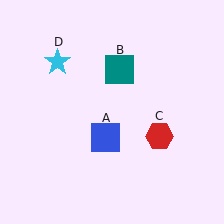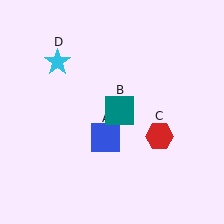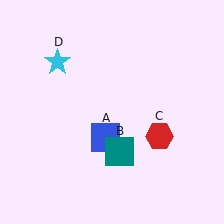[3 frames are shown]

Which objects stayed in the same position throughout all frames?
Blue square (object A) and red hexagon (object C) and cyan star (object D) remained stationary.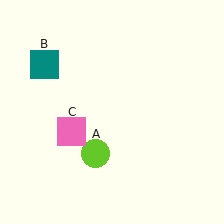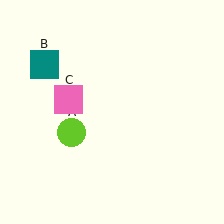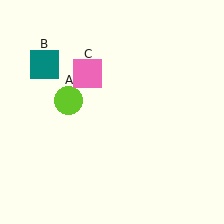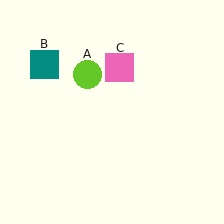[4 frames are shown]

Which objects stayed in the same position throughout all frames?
Teal square (object B) remained stationary.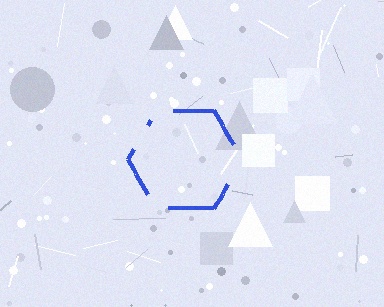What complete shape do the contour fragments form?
The contour fragments form a hexagon.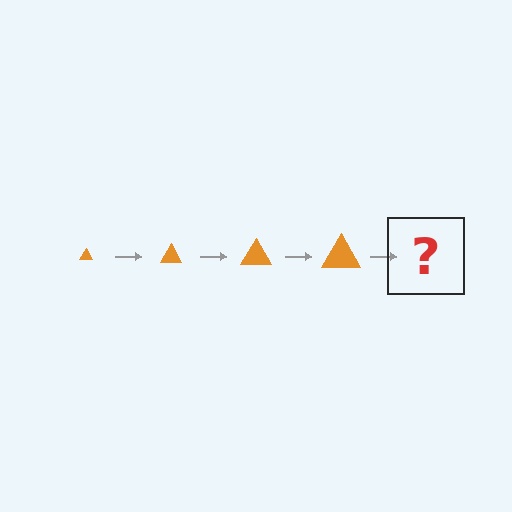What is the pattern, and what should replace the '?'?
The pattern is that the triangle gets progressively larger each step. The '?' should be an orange triangle, larger than the previous one.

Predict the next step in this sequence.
The next step is an orange triangle, larger than the previous one.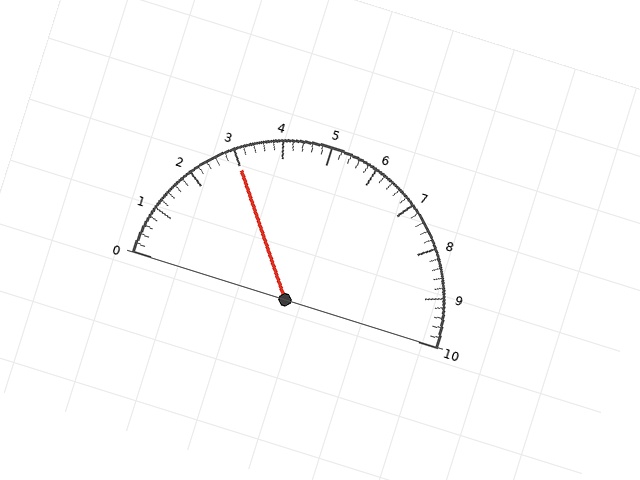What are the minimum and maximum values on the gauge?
The gauge ranges from 0 to 10.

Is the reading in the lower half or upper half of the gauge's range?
The reading is in the lower half of the range (0 to 10).